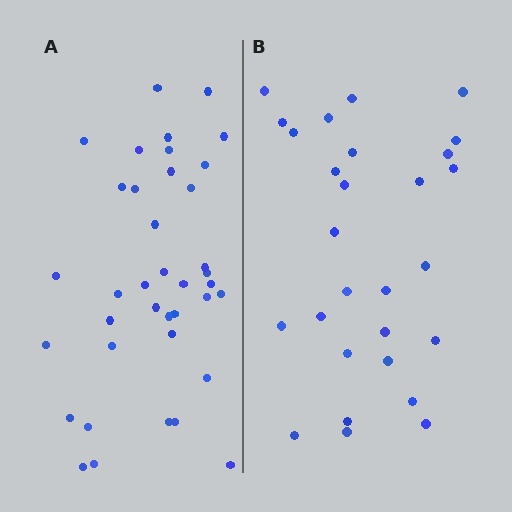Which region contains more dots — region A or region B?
Region A (the left region) has more dots.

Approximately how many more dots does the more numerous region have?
Region A has roughly 10 or so more dots than region B.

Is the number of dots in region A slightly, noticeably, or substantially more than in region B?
Region A has noticeably more, but not dramatically so. The ratio is roughly 1.4 to 1.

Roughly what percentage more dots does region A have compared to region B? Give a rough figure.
About 35% more.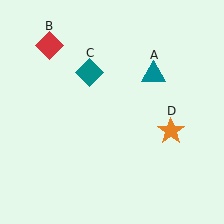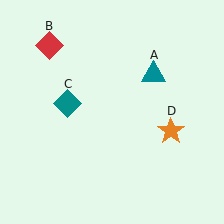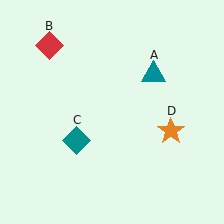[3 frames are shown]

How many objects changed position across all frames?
1 object changed position: teal diamond (object C).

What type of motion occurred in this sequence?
The teal diamond (object C) rotated counterclockwise around the center of the scene.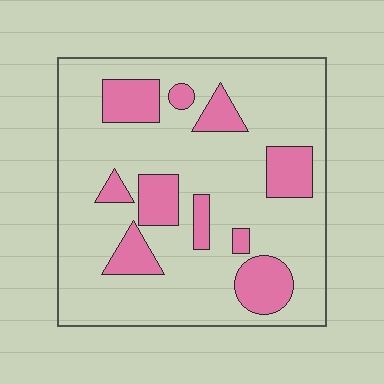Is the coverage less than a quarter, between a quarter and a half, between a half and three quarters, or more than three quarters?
Less than a quarter.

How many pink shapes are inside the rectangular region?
10.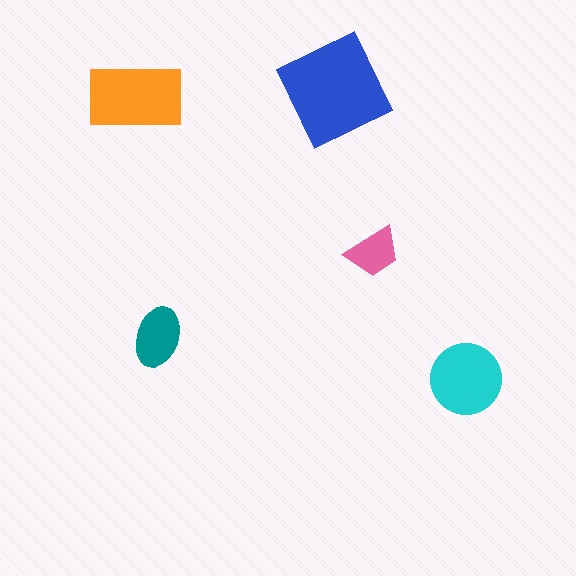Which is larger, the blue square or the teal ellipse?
The blue square.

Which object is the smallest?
The pink trapezoid.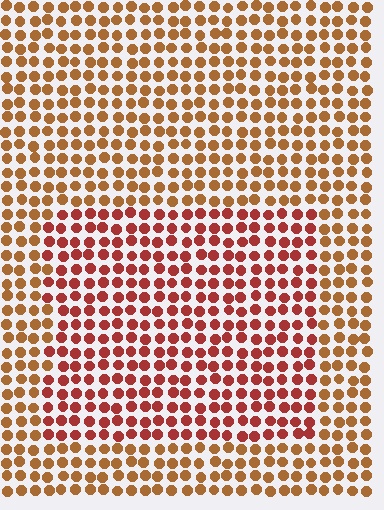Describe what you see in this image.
The image is filled with small brown elements in a uniform arrangement. A rectangle-shaped region is visible where the elements are tinted to a slightly different hue, forming a subtle color boundary.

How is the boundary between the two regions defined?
The boundary is defined purely by a slight shift in hue (about 30 degrees). Spacing, size, and orientation are identical on both sides.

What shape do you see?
I see a rectangle.